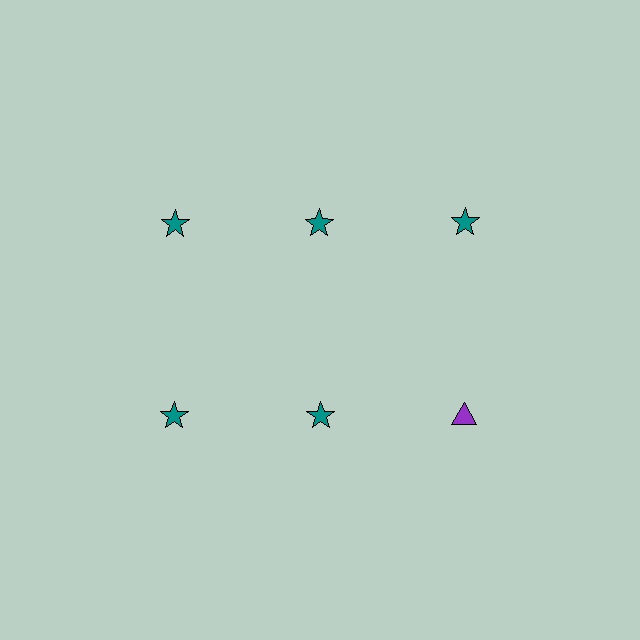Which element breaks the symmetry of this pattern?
The purple triangle in the second row, center column breaks the symmetry. All other shapes are teal stars.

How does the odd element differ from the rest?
It differs in both color (purple instead of teal) and shape (triangle instead of star).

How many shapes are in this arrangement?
There are 6 shapes arranged in a grid pattern.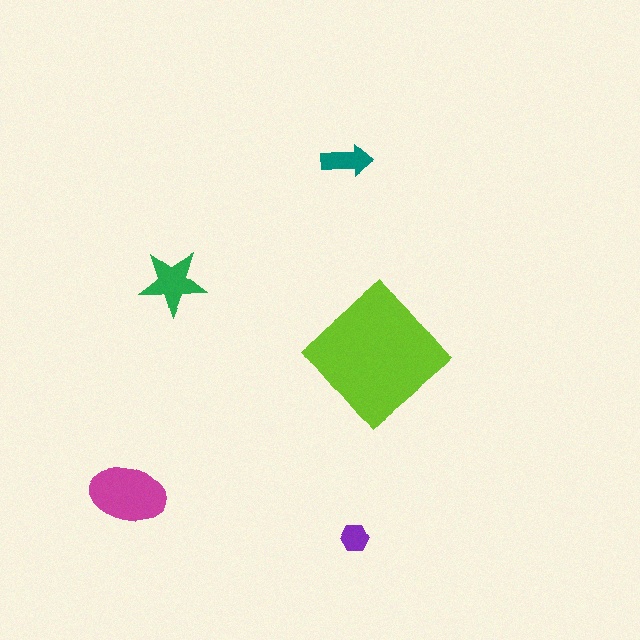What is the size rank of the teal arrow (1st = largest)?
4th.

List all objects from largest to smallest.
The lime diamond, the magenta ellipse, the green star, the teal arrow, the purple hexagon.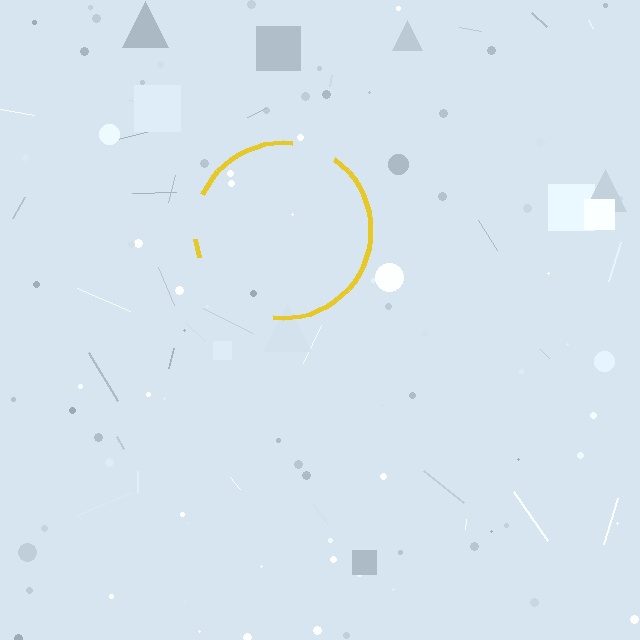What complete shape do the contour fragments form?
The contour fragments form a circle.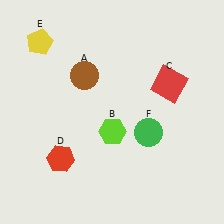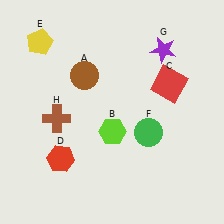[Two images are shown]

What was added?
A purple star (G), a brown cross (H) were added in Image 2.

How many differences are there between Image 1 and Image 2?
There are 2 differences between the two images.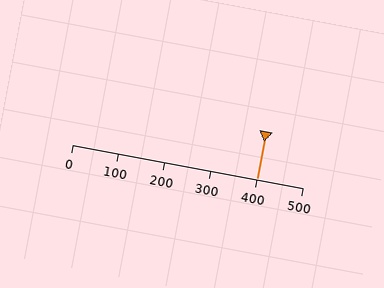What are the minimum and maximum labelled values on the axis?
The axis runs from 0 to 500.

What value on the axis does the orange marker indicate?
The marker indicates approximately 400.